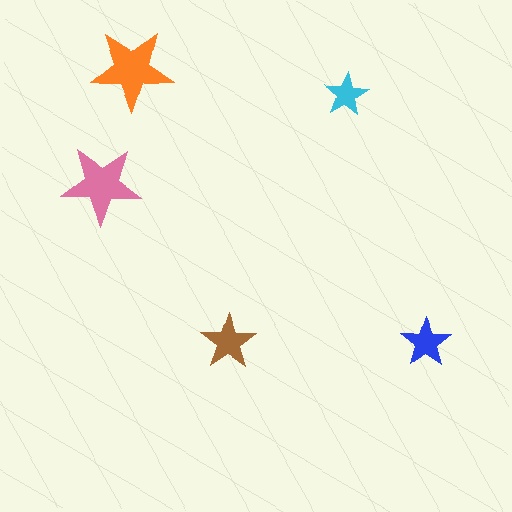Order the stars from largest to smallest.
the orange one, the pink one, the brown one, the blue one, the cyan one.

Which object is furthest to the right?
The blue star is rightmost.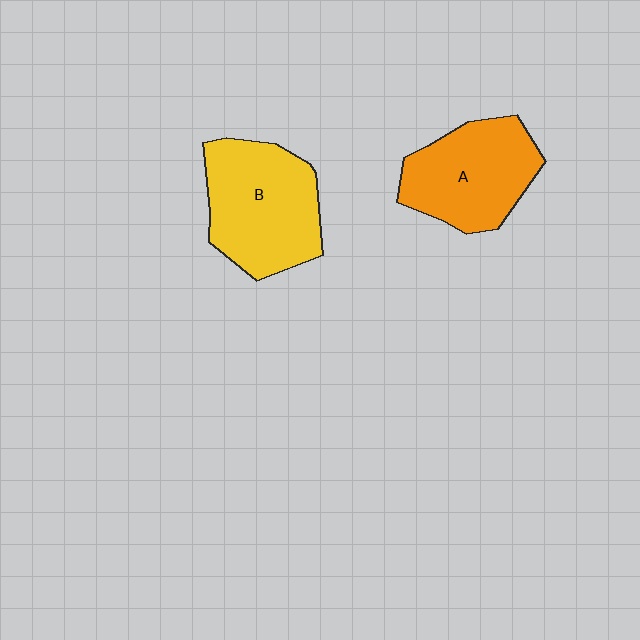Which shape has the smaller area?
Shape A (orange).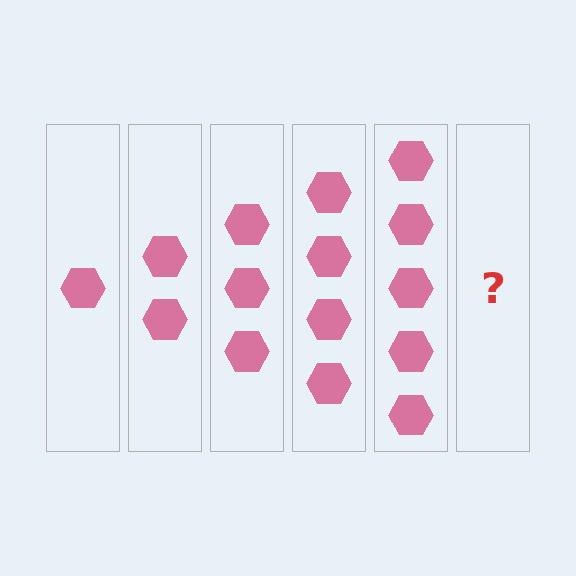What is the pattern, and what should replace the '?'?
The pattern is that each step adds one more hexagon. The '?' should be 6 hexagons.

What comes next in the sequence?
The next element should be 6 hexagons.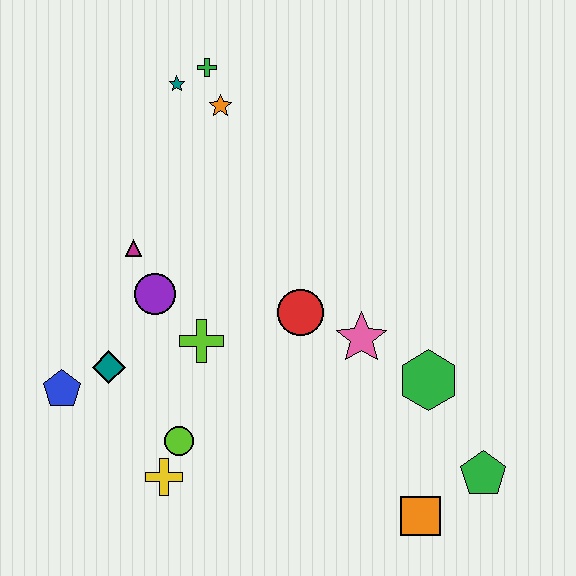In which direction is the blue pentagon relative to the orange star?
The blue pentagon is below the orange star.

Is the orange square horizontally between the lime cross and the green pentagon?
Yes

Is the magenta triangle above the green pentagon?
Yes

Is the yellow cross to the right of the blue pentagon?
Yes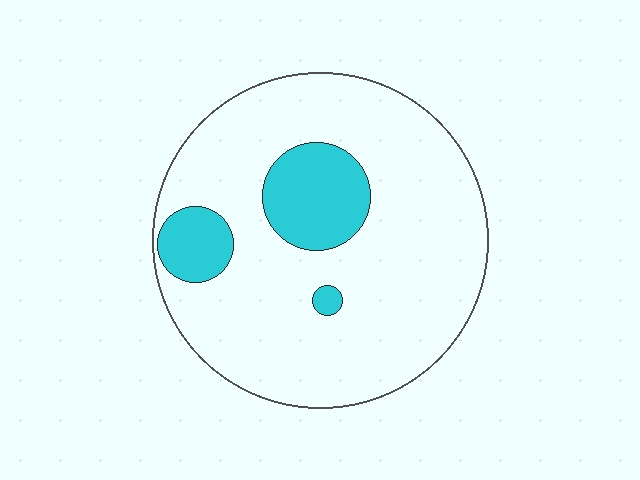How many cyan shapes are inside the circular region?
3.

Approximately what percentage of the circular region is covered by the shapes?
Approximately 15%.